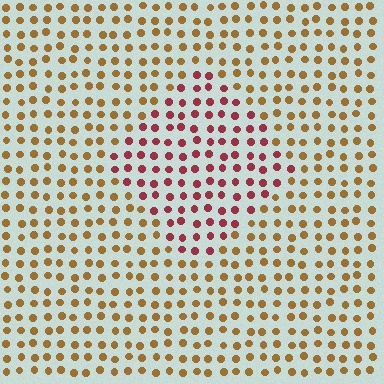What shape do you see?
I see a diamond.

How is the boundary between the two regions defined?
The boundary is defined purely by a slight shift in hue (about 48 degrees). Spacing, size, and orientation are identical on both sides.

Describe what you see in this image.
The image is filled with small brown elements in a uniform arrangement. A diamond-shaped region is visible where the elements are tinted to a slightly different hue, forming a subtle color boundary.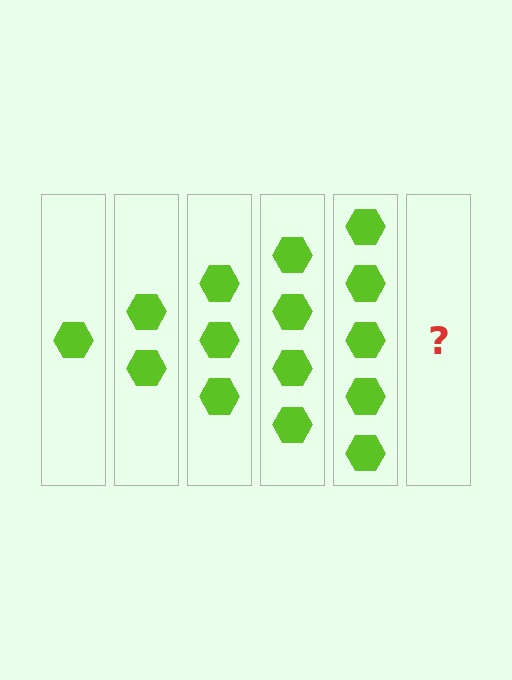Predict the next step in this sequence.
The next step is 6 hexagons.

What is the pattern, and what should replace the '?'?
The pattern is that each step adds one more hexagon. The '?' should be 6 hexagons.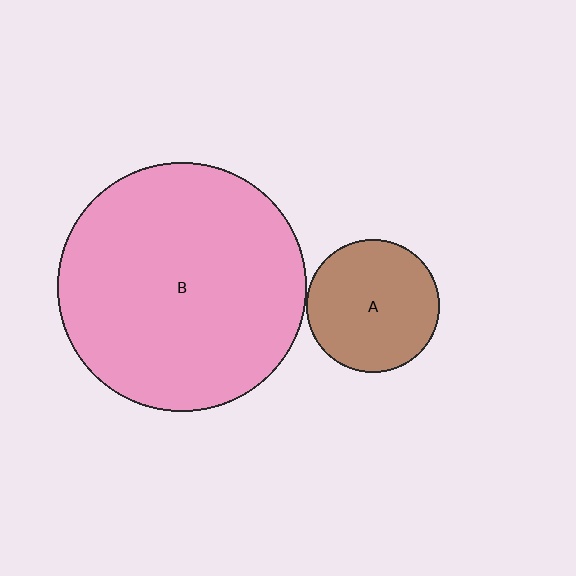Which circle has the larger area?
Circle B (pink).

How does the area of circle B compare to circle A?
Approximately 3.5 times.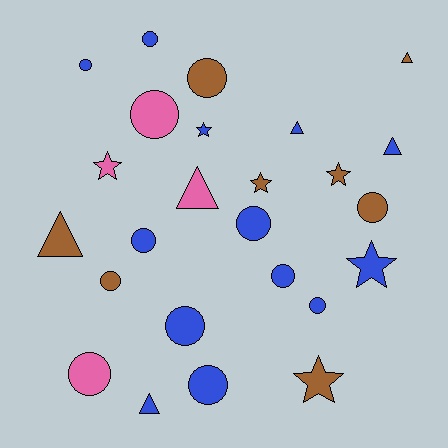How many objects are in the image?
There are 25 objects.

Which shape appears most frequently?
Circle, with 13 objects.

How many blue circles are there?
There are 8 blue circles.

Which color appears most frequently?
Blue, with 13 objects.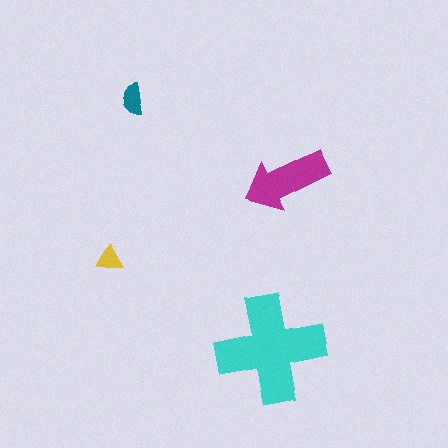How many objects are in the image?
There are 4 objects in the image.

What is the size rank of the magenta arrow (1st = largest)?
2nd.